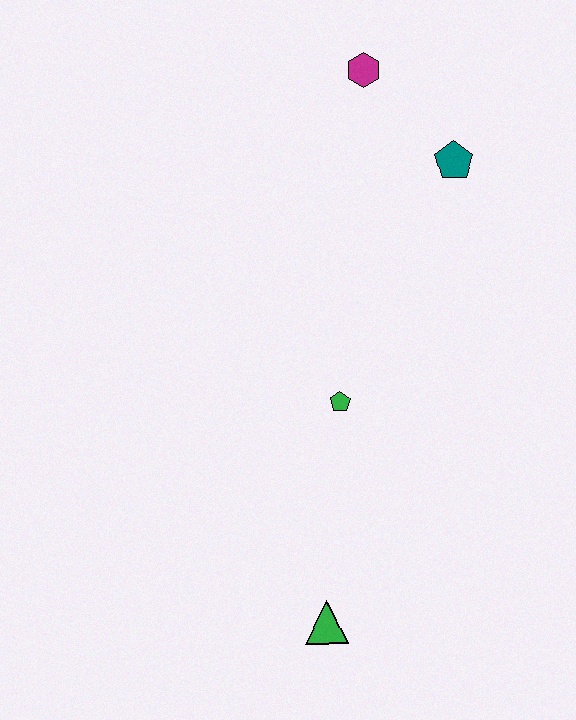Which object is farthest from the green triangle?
The magenta hexagon is farthest from the green triangle.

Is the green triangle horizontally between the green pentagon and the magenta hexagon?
No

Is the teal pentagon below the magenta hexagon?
Yes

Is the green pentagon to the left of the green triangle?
No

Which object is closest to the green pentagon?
The green triangle is closest to the green pentagon.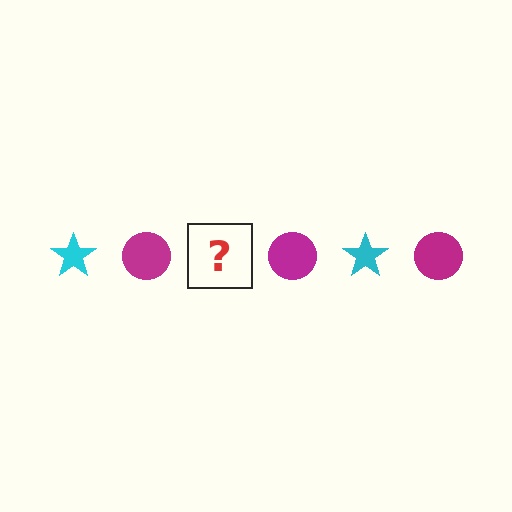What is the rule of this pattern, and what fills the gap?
The rule is that the pattern alternates between cyan star and magenta circle. The gap should be filled with a cyan star.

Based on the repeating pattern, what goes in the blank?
The blank should be a cyan star.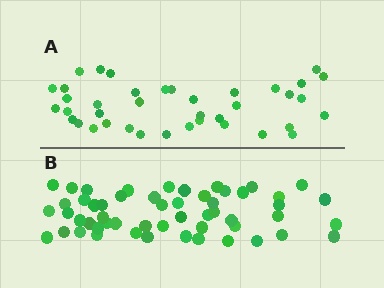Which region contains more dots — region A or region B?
Region B (the bottom region) has more dots.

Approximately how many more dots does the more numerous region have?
Region B has approximately 15 more dots than region A.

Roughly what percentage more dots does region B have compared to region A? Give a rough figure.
About 40% more.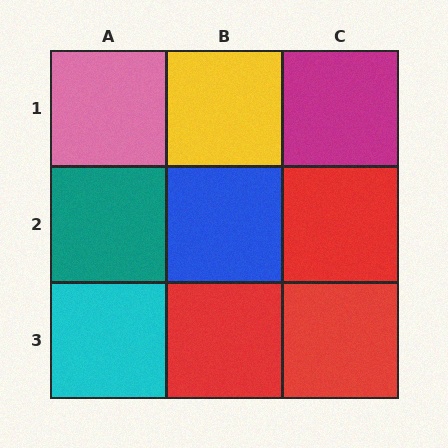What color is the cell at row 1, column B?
Yellow.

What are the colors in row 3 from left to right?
Cyan, red, red.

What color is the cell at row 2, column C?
Red.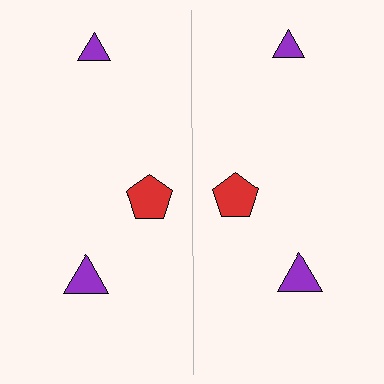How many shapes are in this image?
There are 6 shapes in this image.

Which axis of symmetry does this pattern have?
The pattern has a vertical axis of symmetry running through the center of the image.